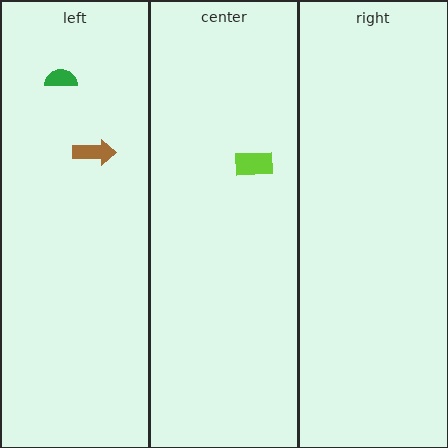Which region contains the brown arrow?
The left region.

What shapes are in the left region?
The green semicircle, the brown arrow.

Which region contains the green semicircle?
The left region.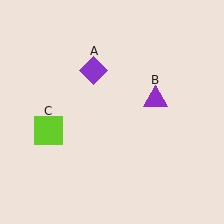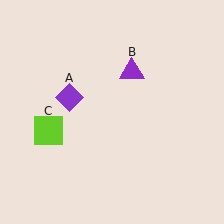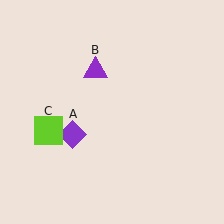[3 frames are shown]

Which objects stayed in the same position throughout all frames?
Lime square (object C) remained stationary.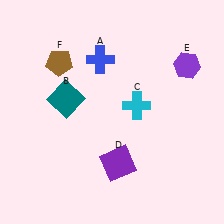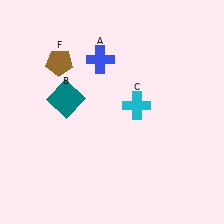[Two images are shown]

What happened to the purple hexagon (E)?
The purple hexagon (E) was removed in Image 2. It was in the top-right area of Image 1.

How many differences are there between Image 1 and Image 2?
There are 2 differences between the two images.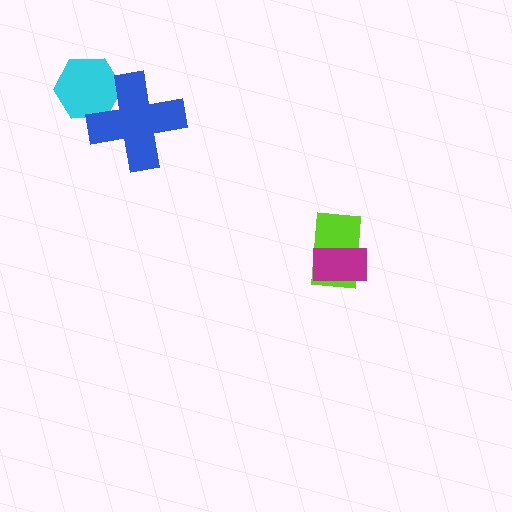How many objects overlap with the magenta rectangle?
1 object overlaps with the magenta rectangle.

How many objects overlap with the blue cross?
1 object overlaps with the blue cross.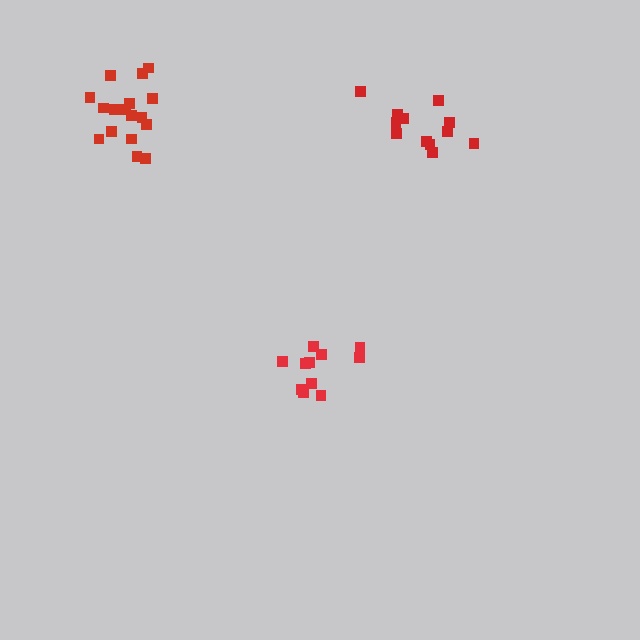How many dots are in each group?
Group 1: 11 dots, Group 2: 12 dots, Group 3: 17 dots (40 total).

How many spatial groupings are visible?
There are 3 spatial groupings.